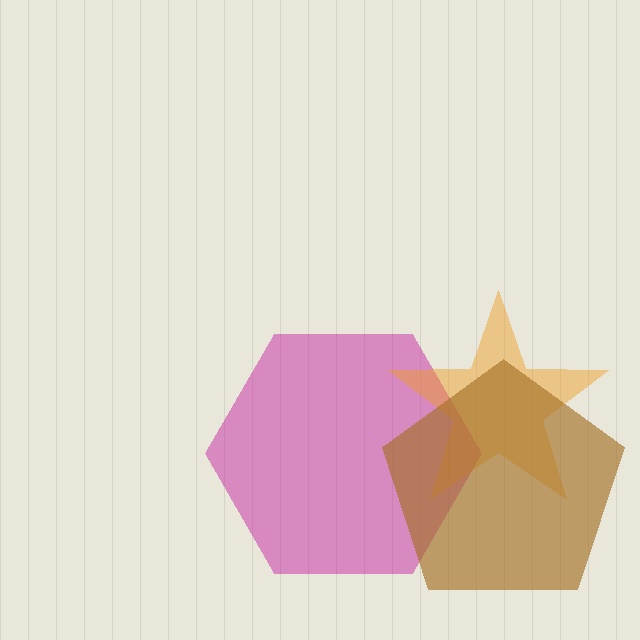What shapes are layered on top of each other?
The layered shapes are: a magenta hexagon, an orange star, a brown pentagon.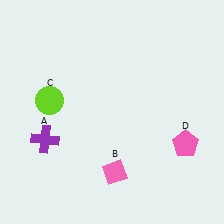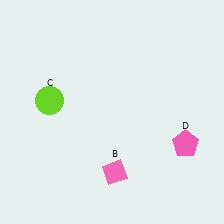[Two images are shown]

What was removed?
The purple cross (A) was removed in Image 2.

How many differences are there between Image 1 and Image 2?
There is 1 difference between the two images.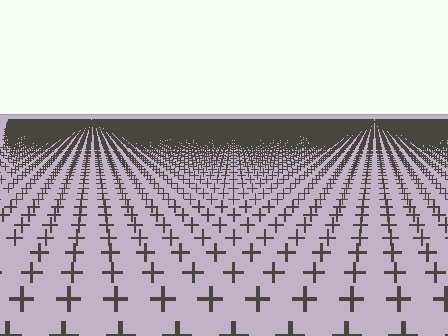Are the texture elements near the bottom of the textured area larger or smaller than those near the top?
Larger. Near the bottom, elements are closer to the viewer and appear at a bigger on-screen size.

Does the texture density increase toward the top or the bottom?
Density increases toward the top.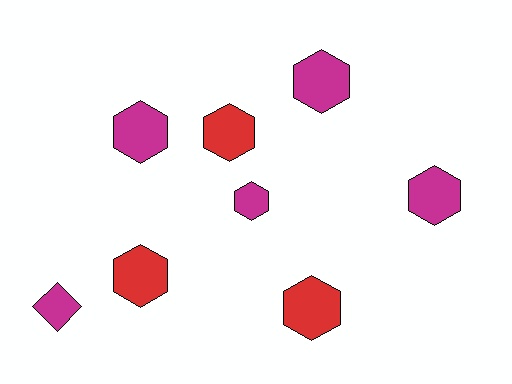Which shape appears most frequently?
Hexagon, with 7 objects.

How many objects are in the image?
There are 8 objects.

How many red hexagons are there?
There are 3 red hexagons.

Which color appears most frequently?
Magenta, with 5 objects.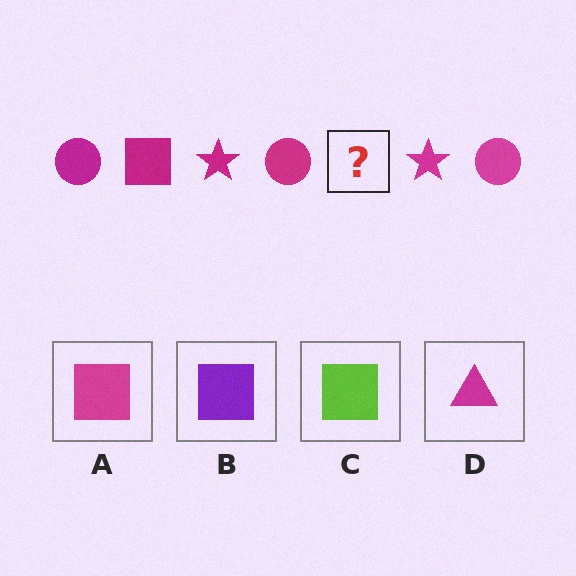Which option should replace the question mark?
Option A.